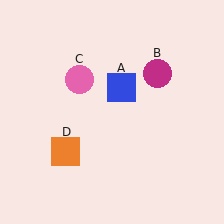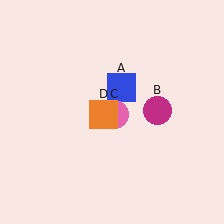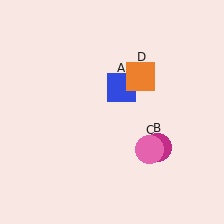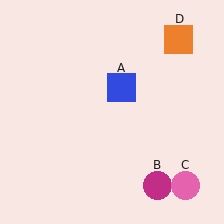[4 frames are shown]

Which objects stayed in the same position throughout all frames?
Blue square (object A) remained stationary.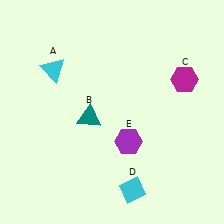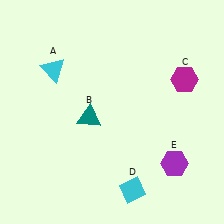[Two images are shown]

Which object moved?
The purple hexagon (E) moved right.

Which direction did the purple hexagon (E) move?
The purple hexagon (E) moved right.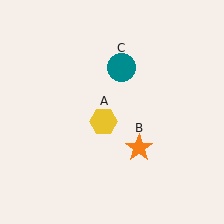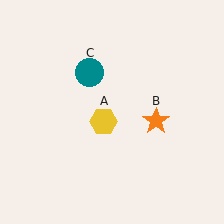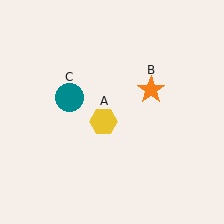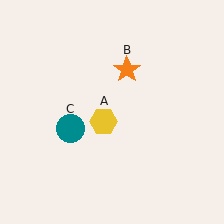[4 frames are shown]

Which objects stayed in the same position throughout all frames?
Yellow hexagon (object A) remained stationary.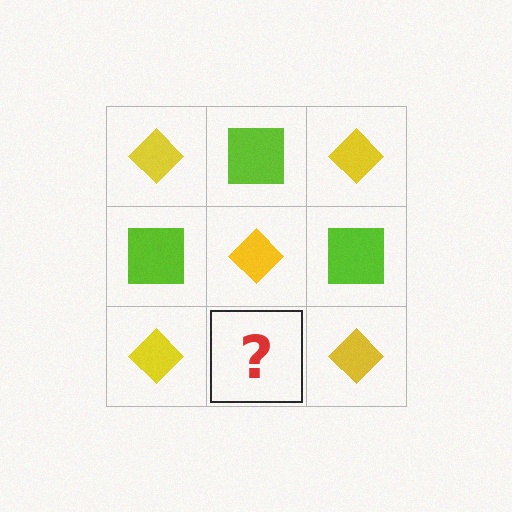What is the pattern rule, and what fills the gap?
The rule is that it alternates yellow diamond and lime square in a checkerboard pattern. The gap should be filled with a lime square.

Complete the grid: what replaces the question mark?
The question mark should be replaced with a lime square.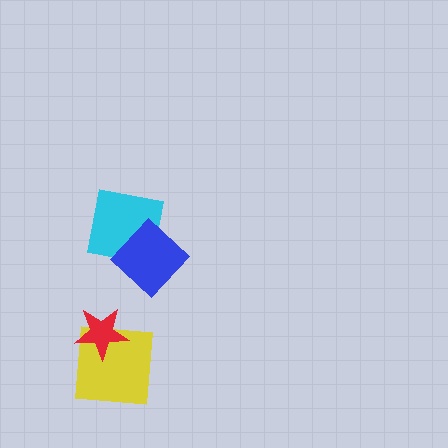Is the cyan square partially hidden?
Yes, it is partially covered by another shape.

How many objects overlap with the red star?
1 object overlaps with the red star.